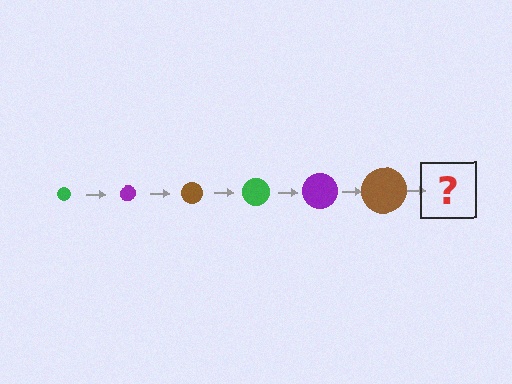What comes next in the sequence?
The next element should be a green circle, larger than the previous one.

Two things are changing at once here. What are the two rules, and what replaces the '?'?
The two rules are that the circle grows larger each step and the color cycles through green, purple, and brown. The '?' should be a green circle, larger than the previous one.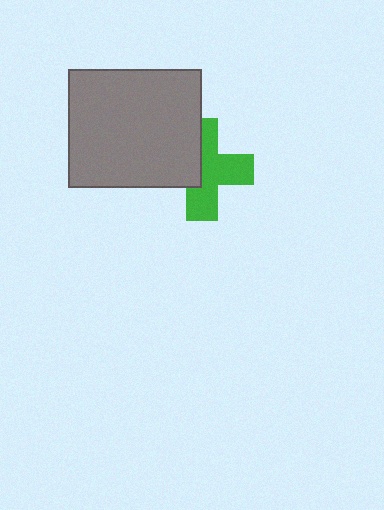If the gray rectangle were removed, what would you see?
You would see the complete green cross.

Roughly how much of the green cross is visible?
About half of it is visible (roughly 60%).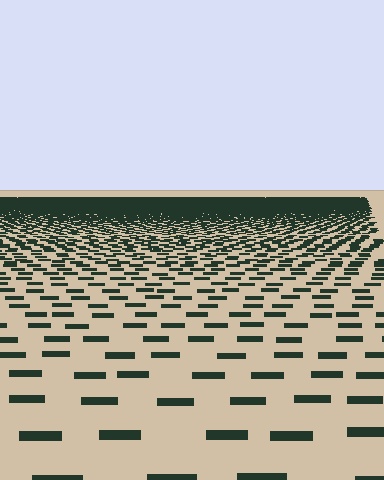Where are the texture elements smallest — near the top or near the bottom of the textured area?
Near the top.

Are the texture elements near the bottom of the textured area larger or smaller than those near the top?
Larger. Near the bottom, elements are closer to the viewer and appear at a bigger on-screen size.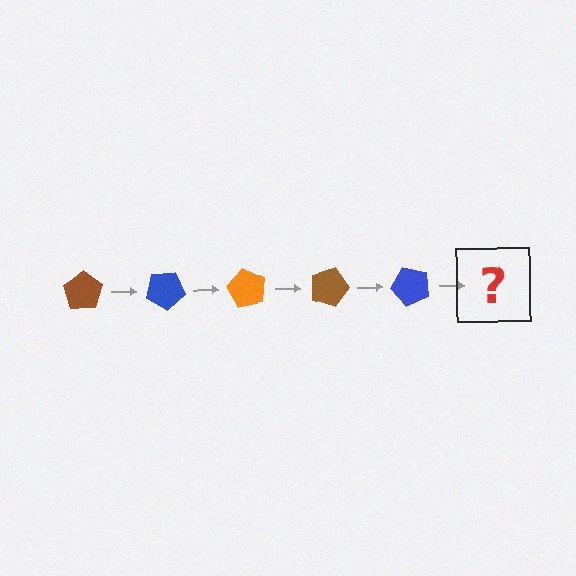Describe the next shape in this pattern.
It should be an orange pentagon, rotated 150 degrees from the start.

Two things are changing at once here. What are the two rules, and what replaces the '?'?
The two rules are that it rotates 30 degrees each step and the color cycles through brown, blue, and orange. The '?' should be an orange pentagon, rotated 150 degrees from the start.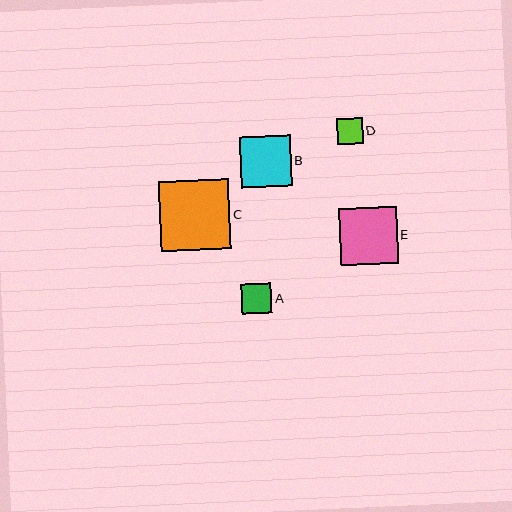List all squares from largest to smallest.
From largest to smallest: C, E, B, A, D.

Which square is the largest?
Square C is the largest with a size of approximately 70 pixels.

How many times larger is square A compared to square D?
Square A is approximately 1.2 times the size of square D.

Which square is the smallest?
Square D is the smallest with a size of approximately 26 pixels.